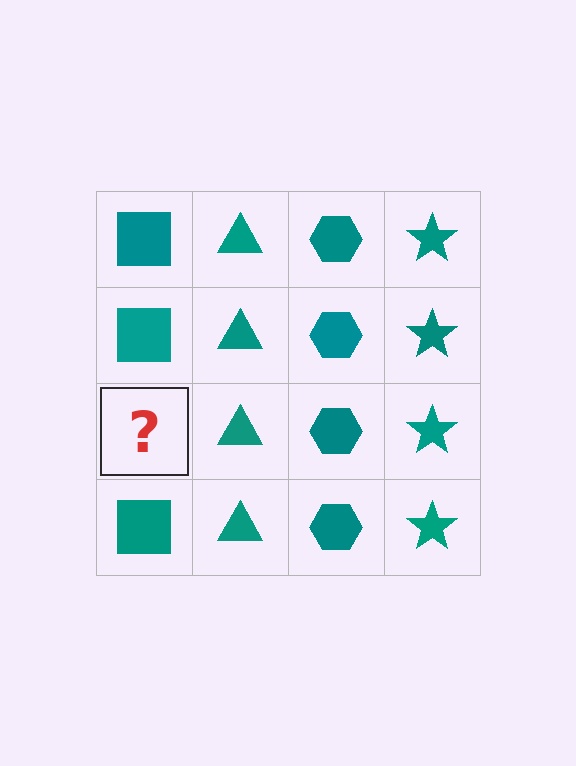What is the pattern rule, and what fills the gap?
The rule is that each column has a consistent shape. The gap should be filled with a teal square.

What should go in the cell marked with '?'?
The missing cell should contain a teal square.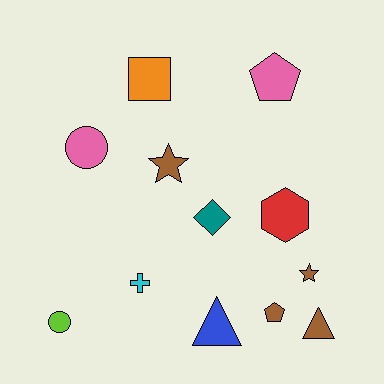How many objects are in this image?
There are 12 objects.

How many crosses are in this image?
There is 1 cross.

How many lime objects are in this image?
There is 1 lime object.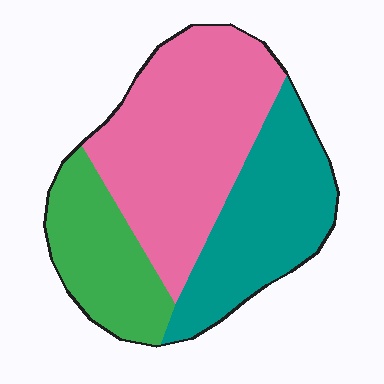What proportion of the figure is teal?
Teal covers 31% of the figure.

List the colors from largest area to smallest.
From largest to smallest: pink, teal, green.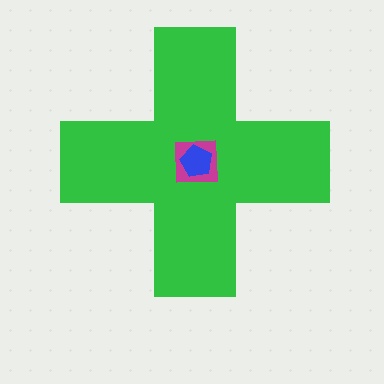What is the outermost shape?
The green cross.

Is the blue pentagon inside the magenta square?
Yes.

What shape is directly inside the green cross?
The magenta square.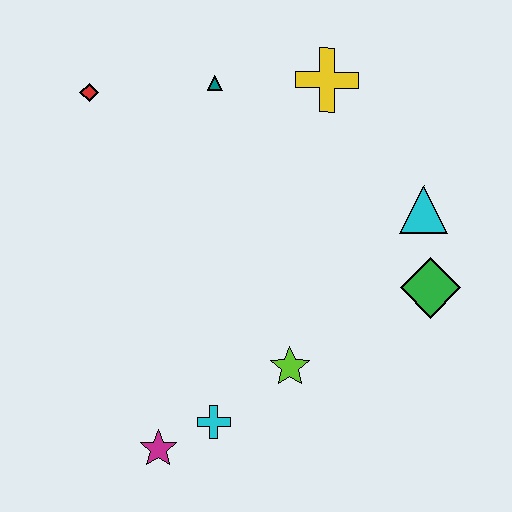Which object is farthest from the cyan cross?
The yellow cross is farthest from the cyan cross.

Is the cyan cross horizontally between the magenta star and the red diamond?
No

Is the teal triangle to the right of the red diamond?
Yes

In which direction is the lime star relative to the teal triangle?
The lime star is below the teal triangle.